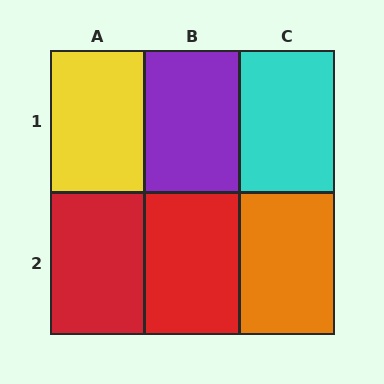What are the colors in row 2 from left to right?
Red, red, orange.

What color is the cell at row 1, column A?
Yellow.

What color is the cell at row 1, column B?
Purple.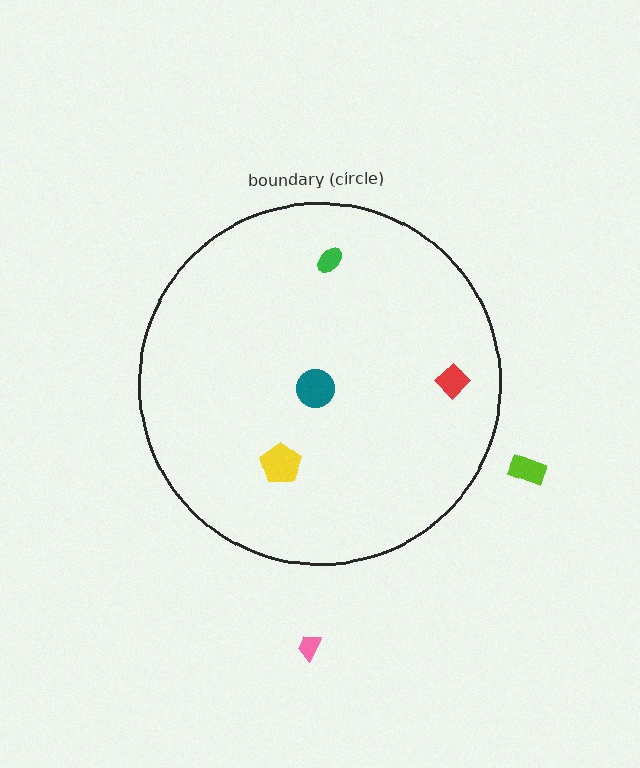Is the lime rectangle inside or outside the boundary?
Outside.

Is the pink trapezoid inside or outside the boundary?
Outside.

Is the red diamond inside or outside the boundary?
Inside.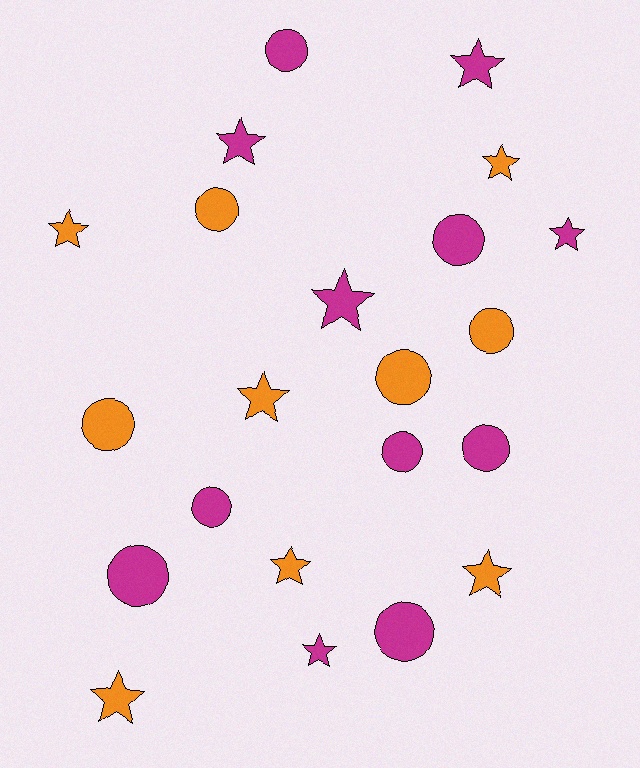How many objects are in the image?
There are 22 objects.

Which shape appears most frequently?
Circle, with 11 objects.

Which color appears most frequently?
Magenta, with 12 objects.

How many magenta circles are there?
There are 7 magenta circles.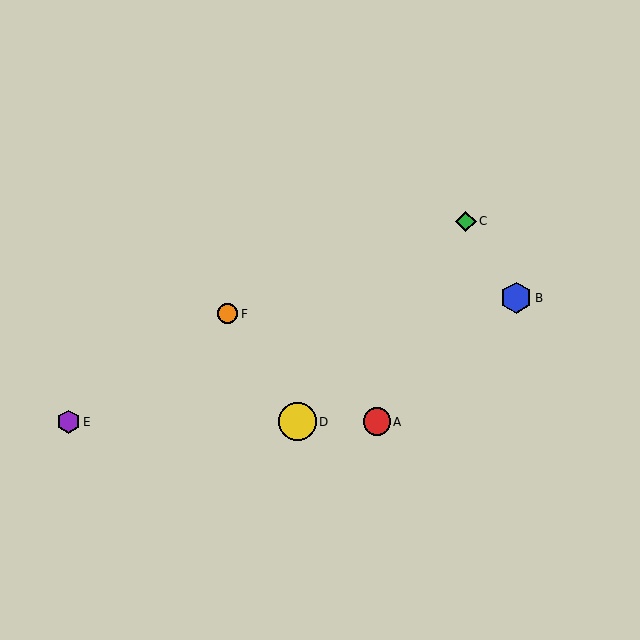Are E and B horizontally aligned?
No, E is at y≈422 and B is at y≈298.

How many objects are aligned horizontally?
3 objects (A, D, E) are aligned horizontally.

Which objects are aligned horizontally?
Objects A, D, E are aligned horizontally.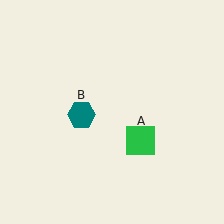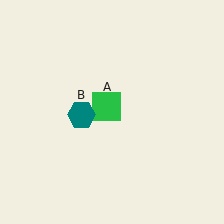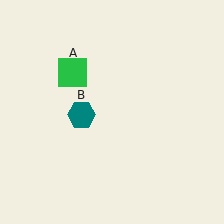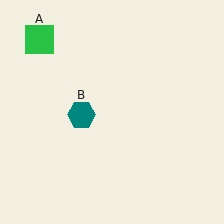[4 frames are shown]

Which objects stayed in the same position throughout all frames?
Teal hexagon (object B) remained stationary.